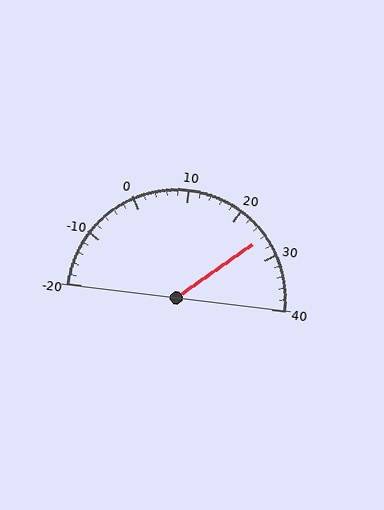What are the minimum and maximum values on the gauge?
The gauge ranges from -20 to 40.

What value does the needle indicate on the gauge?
The needle indicates approximately 26.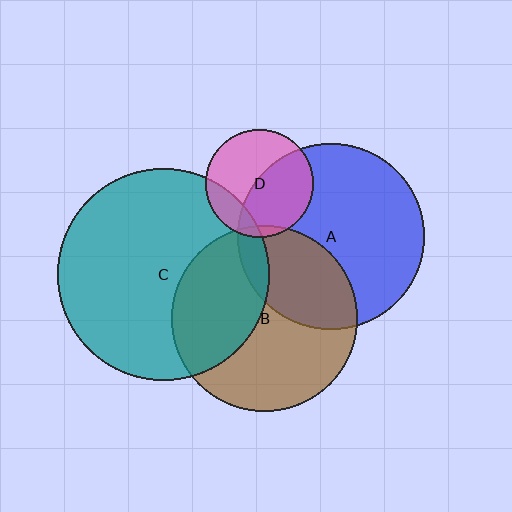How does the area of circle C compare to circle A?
Approximately 1.3 times.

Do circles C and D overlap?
Yes.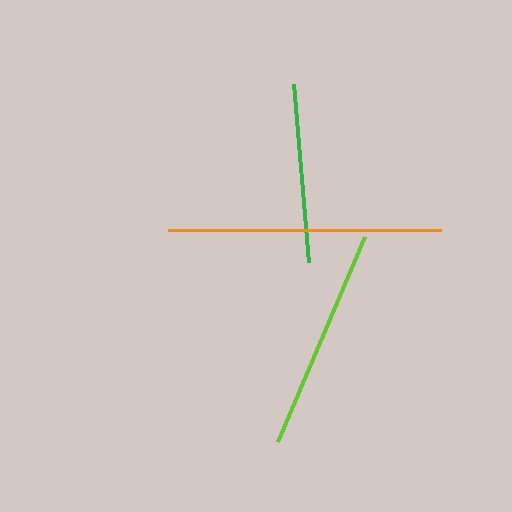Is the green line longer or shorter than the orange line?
The orange line is longer than the green line.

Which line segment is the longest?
The orange line is the longest at approximately 274 pixels.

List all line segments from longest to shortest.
From longest to shortest: orange, lime, green.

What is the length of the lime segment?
The lime segment is approximately 222 pixels long.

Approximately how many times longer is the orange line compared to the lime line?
The orange line is approximately 1.2 times the length of the lime line.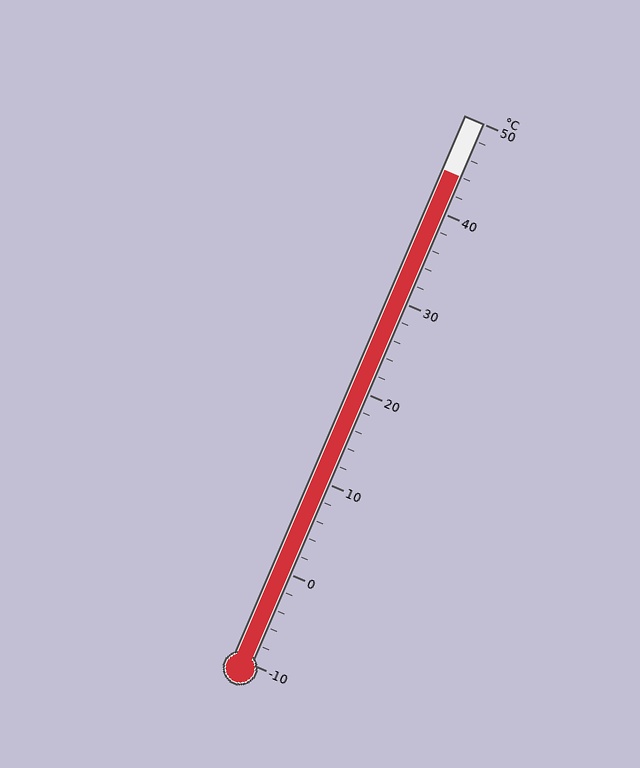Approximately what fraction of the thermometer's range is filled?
The thermometer is filled to approximately 90% of its range.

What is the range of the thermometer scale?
The thermometer scale ranges from -10°C to 50°C.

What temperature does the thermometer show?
The thermometer shows approximately 44°C.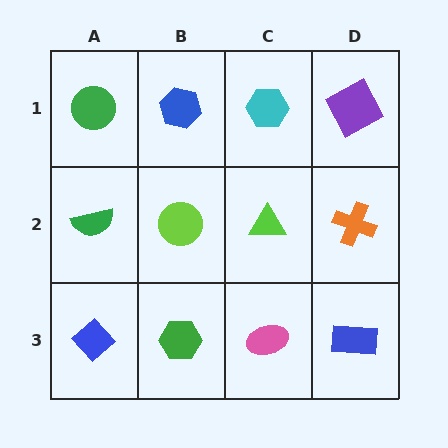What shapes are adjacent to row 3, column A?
A green semicircle (row 2, column A), a green hexagon (row 3, column B).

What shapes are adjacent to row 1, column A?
A green semicircle (row 2, column A), a blue hexagon (row 1, column B).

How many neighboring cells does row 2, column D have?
3.